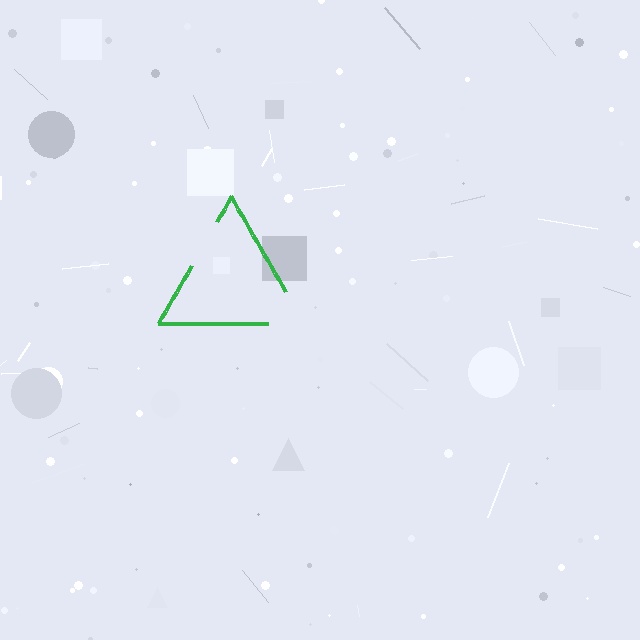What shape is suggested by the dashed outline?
The dashed outline suggests a triangle.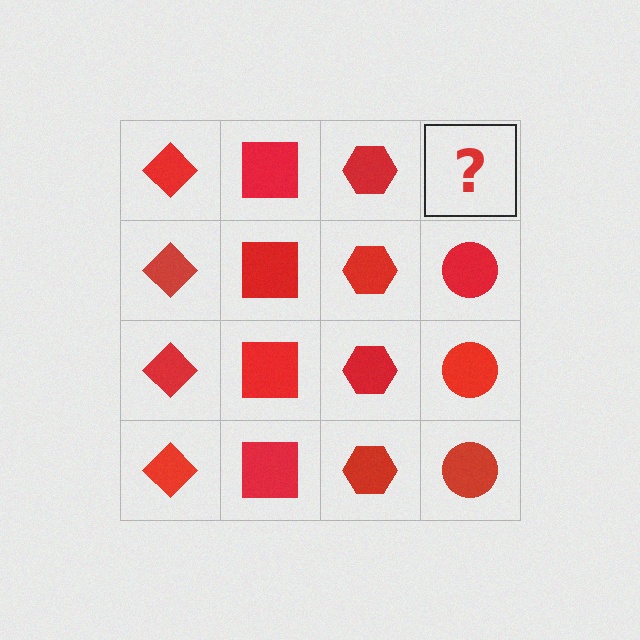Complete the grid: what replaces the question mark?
The question mark should be replaced with a red circle.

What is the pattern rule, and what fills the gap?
The rule is that each column has a consistent shape. The gap should be filled with a red circle.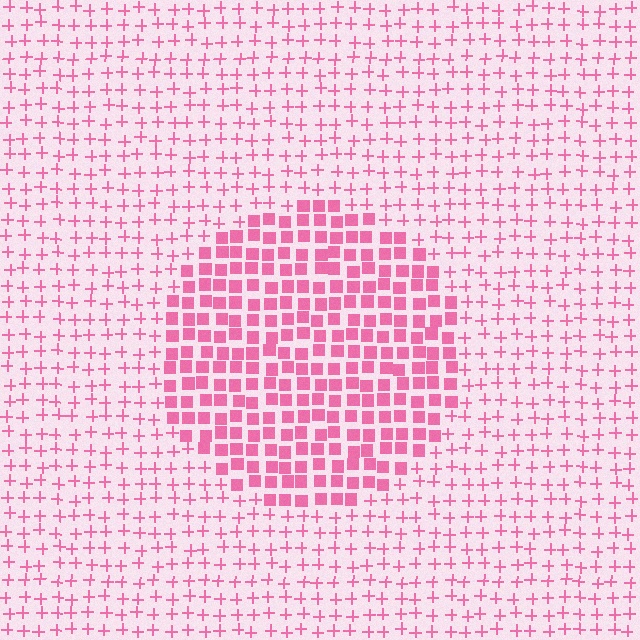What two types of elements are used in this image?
The image uses squares inside the circle region and plus signs outside it.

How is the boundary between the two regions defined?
The boundary is defined by a change in element shape: squares inside vs. plus signs outside. All elements share the same color and spacing.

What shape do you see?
I see a circle.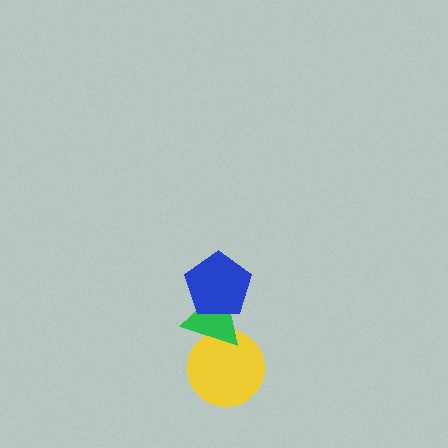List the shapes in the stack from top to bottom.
From top to bottom: the blue pentagon, the green triangle, the yellow circle.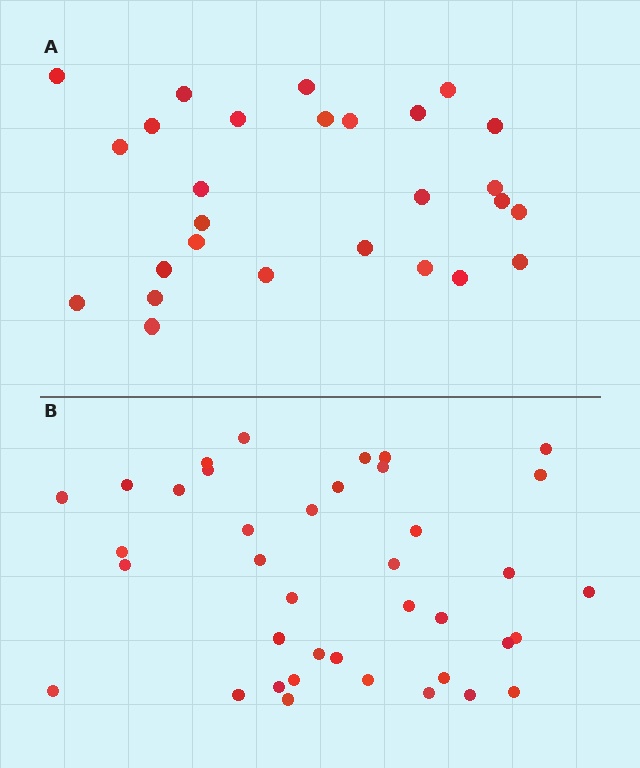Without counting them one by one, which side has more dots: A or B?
Region B (the bottom region) has more dots.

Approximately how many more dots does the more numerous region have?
Region B has roughly 12 or so more dots than region A.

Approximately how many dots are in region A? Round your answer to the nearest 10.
About 30 dots. (The exact count is 27, which rounds to 30.)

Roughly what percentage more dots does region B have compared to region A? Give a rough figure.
About 45% more.